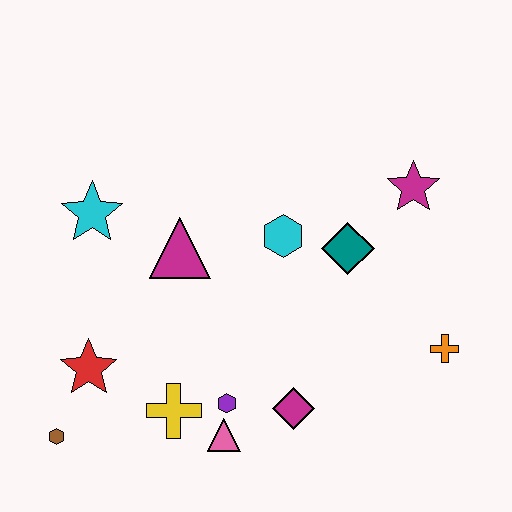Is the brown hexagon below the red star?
Yes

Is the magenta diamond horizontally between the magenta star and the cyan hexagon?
Yes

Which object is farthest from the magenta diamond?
The cyan star is farthest from the magenta diamond.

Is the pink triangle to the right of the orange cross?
No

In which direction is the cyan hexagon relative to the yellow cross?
The cyan hexagon is above the yellow cross.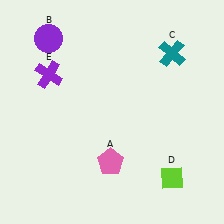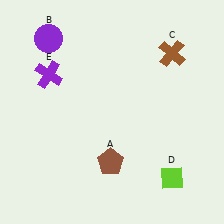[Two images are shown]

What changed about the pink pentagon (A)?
In Image 1, A is pink. In Image 2, it changed to brown.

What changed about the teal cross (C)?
In Image 1, C is teal. In Image 2, it changed to brown.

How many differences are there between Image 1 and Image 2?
There are 2 differences between the two images.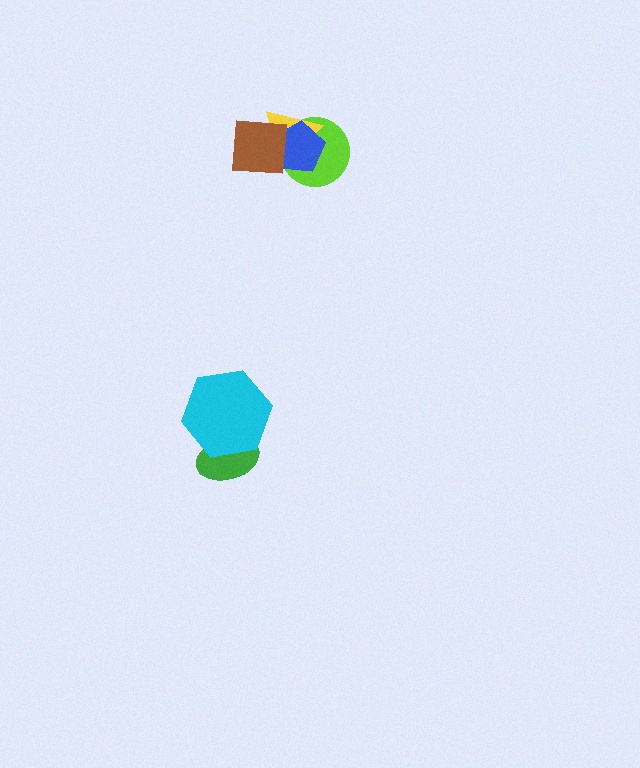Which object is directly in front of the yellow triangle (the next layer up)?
The blue pentagon is directly in front of the yellow triangle.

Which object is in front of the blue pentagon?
The brown square is in front of the blue pentagon.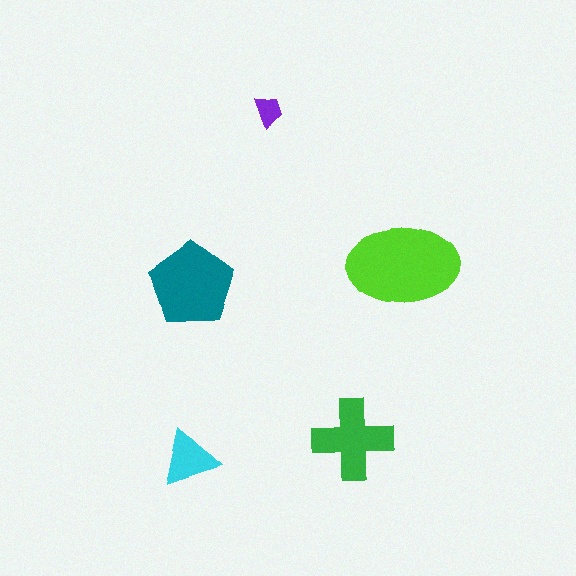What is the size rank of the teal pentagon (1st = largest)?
2nd.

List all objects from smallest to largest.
The purple trapezoid, the cyan triangle, the green cross, the teal pentagon, the lime ellipse.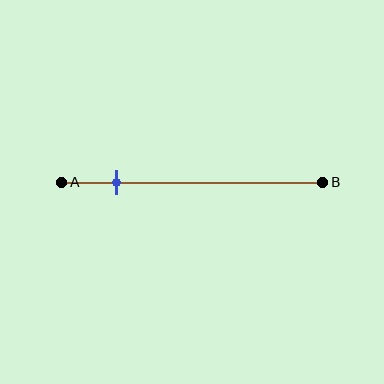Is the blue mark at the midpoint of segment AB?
No, the mark is at about 20% from A, not at the 50% midpoint.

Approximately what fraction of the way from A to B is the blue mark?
The blue mark is approximately 20% of the way from A to B.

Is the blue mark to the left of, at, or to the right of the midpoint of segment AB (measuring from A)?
The blue mark is to the left of the midpoint of segment AB.